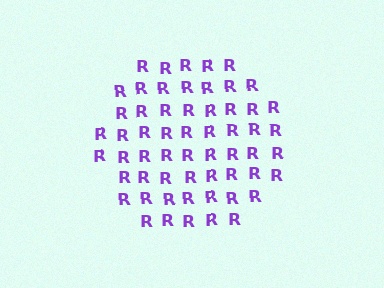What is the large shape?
The large shape is a circle.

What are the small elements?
The small elements are letter R's.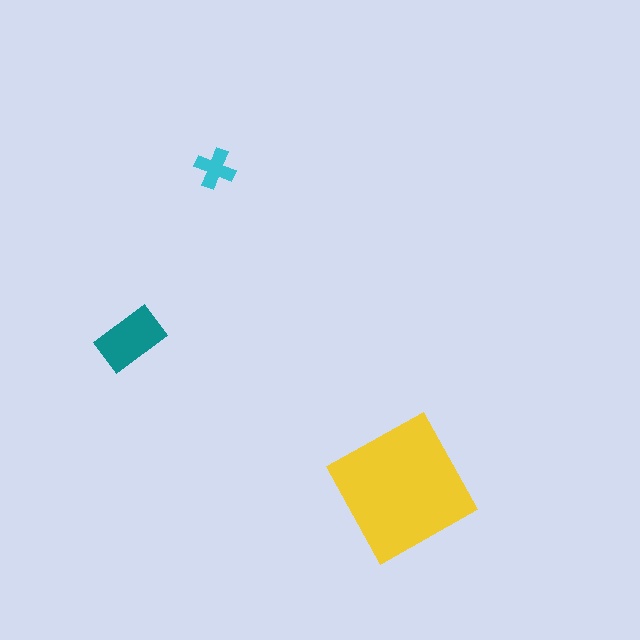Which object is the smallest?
The cyan cross.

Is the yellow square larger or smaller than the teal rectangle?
Larger.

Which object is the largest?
The yellow square.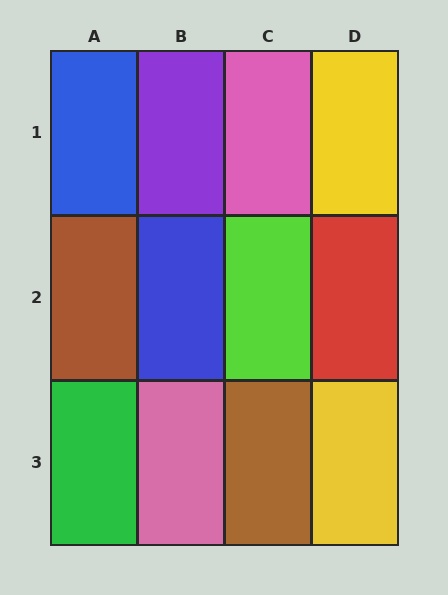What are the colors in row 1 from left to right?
Blue, purple, pink, yellow.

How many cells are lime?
1 cell is lime.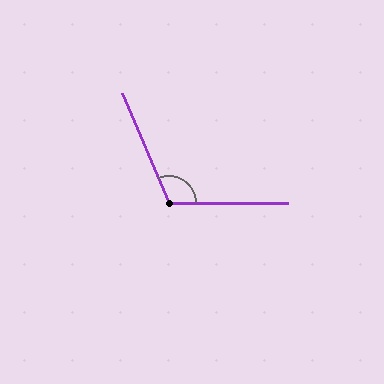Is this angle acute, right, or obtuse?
It is obtuse.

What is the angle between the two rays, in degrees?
Approximately 113 degrees.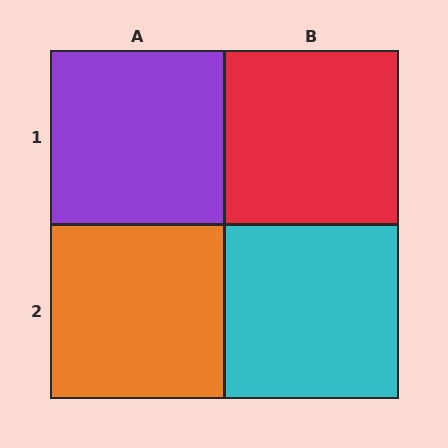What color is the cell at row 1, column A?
Purple.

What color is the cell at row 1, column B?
Red.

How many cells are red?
1 cell is red.